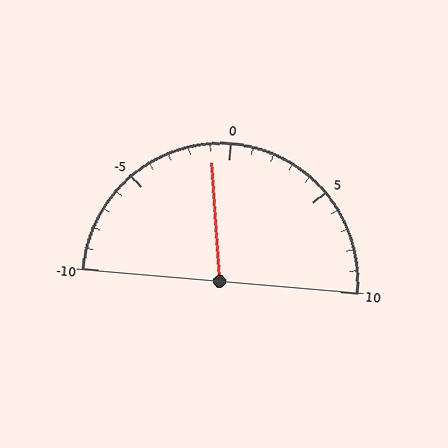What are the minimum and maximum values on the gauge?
The gauge ranges from -10 to 10.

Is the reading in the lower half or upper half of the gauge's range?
The reading is in the lower half of the range (-10 to 10).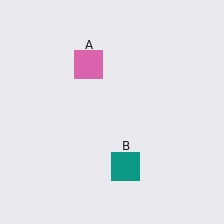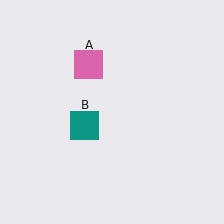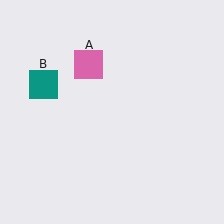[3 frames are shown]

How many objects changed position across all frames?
1 object changed position: teal square (object B).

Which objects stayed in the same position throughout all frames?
Pink square (object A) remained stationary.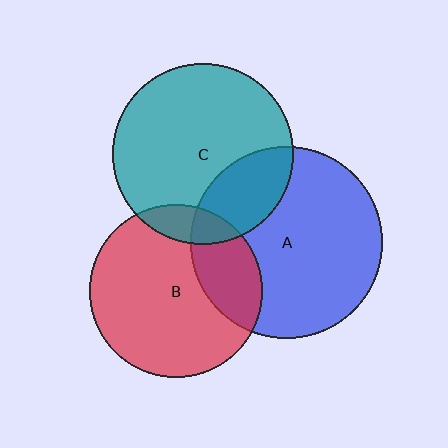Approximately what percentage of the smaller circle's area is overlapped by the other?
Approximately 10%.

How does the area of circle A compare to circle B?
Approximately 1.2 times.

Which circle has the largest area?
Circle A (blue).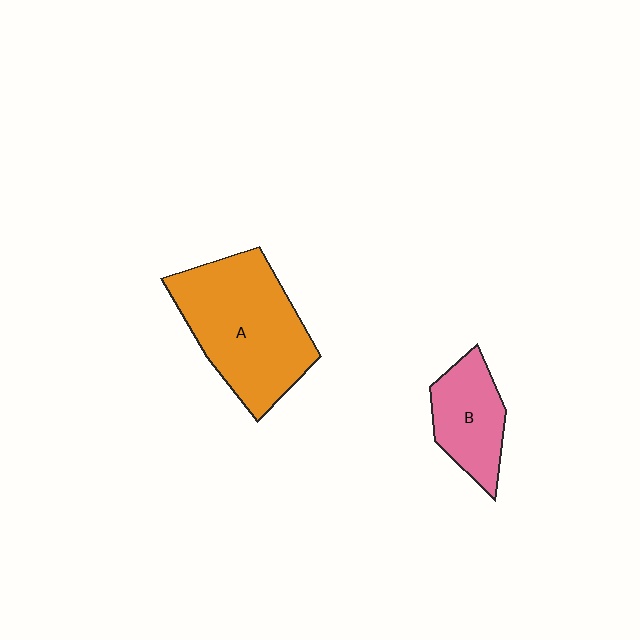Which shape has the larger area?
Shape A (orange).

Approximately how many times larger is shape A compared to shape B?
Approximately 2.0 times.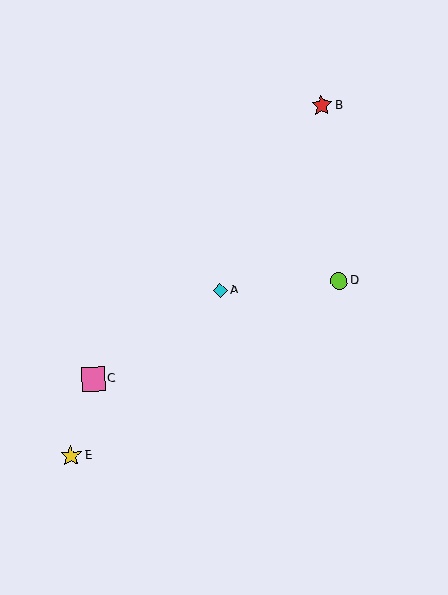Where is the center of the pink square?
The center of the pink square is at (93, 379).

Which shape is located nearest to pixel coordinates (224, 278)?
The cyan diamond (labeled A) at (220, 290) is nearest to that location.